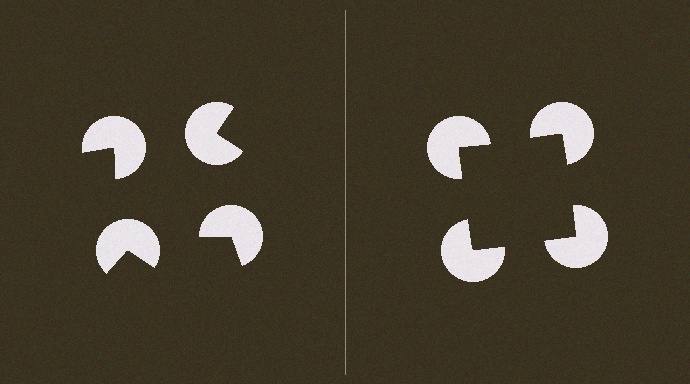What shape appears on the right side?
An illusory square.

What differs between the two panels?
The pac-man discs are positioned identically on both sides; only the wedge orientations differ. On the right they align to a square; on the left they are misaligned.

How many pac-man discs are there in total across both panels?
8 — 4 on each side.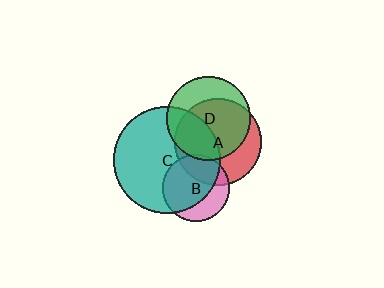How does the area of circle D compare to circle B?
Approximately 1.6 times.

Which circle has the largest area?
Circle C (teal).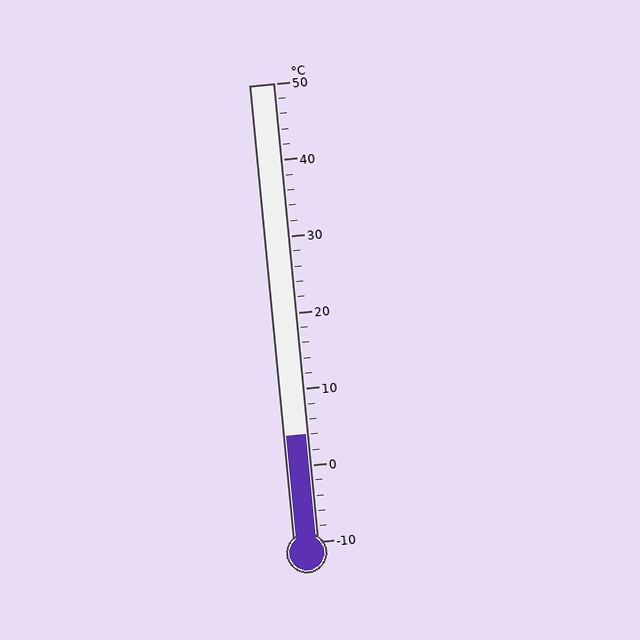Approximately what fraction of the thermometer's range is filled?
The thermometer is filled to approximately 25% of its range.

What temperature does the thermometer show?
The thermometer shows approximately 4°C.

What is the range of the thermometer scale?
The thermometer scale ranges from -10°C to 50°C.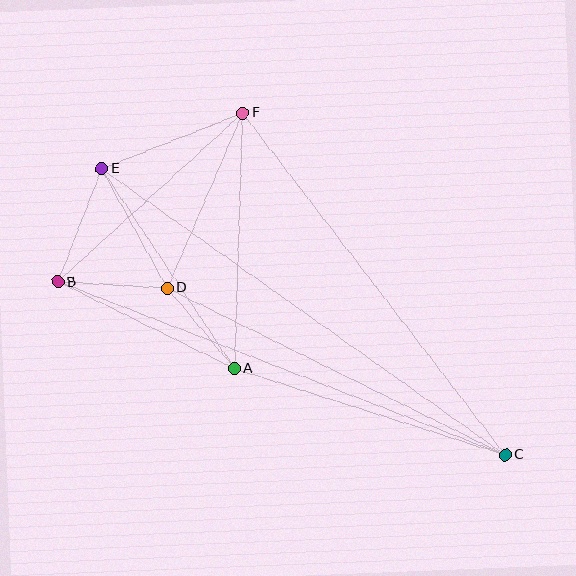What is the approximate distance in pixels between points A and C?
The distance between A and C is approximately 284 pixels.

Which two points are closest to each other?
Points A and D are closest to each other.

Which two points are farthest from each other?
Points C and E are farthest from each other.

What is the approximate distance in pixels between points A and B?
The distance between A and B is approximately 197 pixels.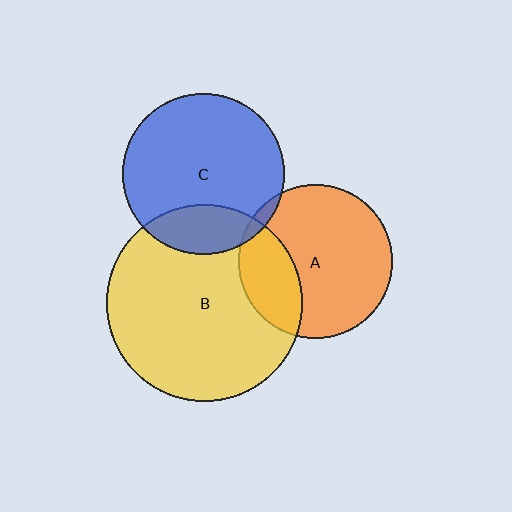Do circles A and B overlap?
Yes.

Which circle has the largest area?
Circle B (yellow).